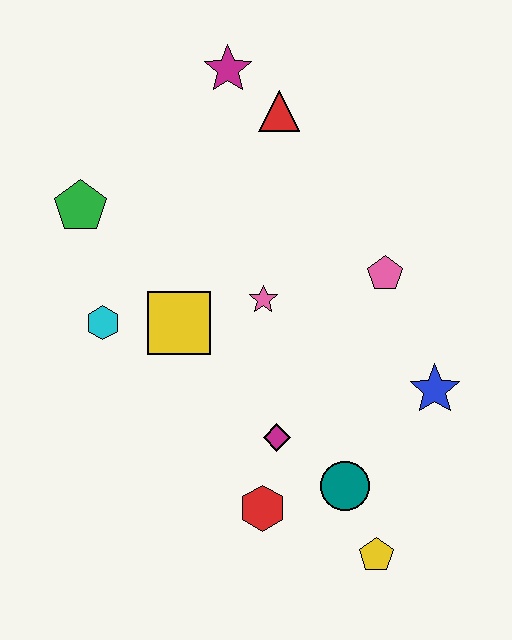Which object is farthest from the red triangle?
The yellow pentagon is farthest from the red triangle.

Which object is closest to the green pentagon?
The cyan hexagon is closest to the green pentagon.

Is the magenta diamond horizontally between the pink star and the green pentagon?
No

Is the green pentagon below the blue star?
No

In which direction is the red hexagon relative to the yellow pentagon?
The red hexagon is to the left of the yellow pentagon.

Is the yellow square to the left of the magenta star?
Yes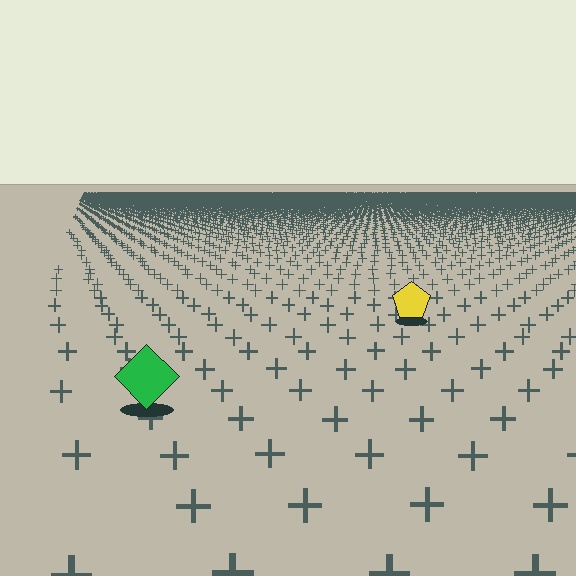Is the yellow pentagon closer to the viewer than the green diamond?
No. The green diamond is closer — you can tell from the texture gradient: the ground texture is coarser near it.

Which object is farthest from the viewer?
The yellow pentagon is farthest from the viewer. It appears smaller and the ground texture around it is denser.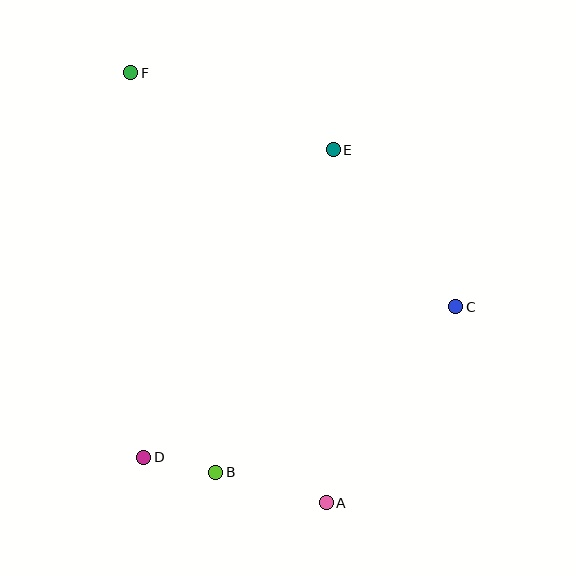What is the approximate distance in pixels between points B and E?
The distance between B and E is approximately 343 pixels.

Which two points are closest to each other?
Points B and D are closest to each other.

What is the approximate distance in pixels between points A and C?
The distance between A and C is approximately 235 pixels.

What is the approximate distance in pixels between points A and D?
The distance between A and D is approximately 188 pixels.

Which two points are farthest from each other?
Points A and F are farthest from each other.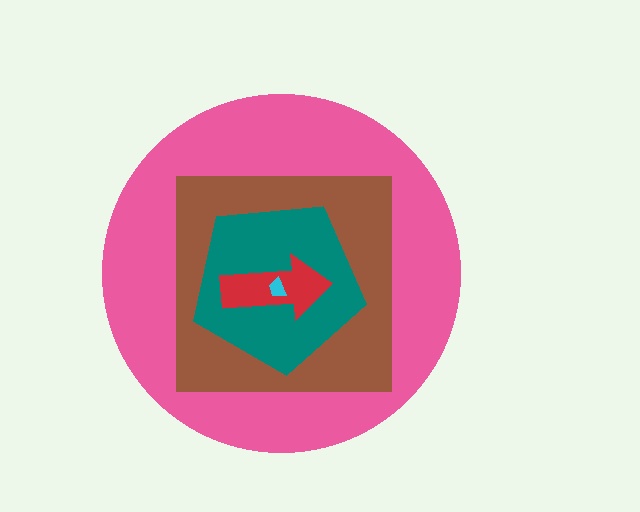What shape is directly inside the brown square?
The teal pentagon.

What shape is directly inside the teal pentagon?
The red arrow.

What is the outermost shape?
The pink circle.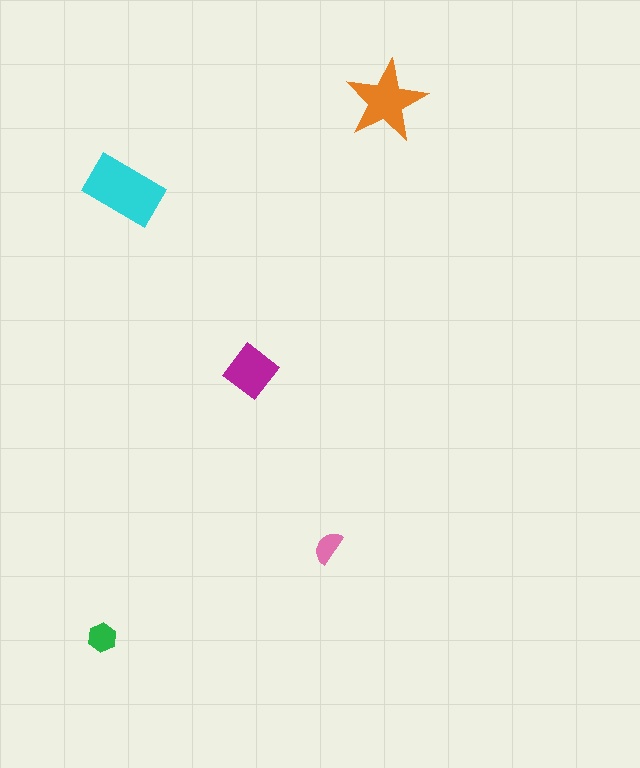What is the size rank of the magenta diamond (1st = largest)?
3rd.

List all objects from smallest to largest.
The pink semicircle, the green hexagon, the magenta diamond, the orange star, the cyan rectangle.